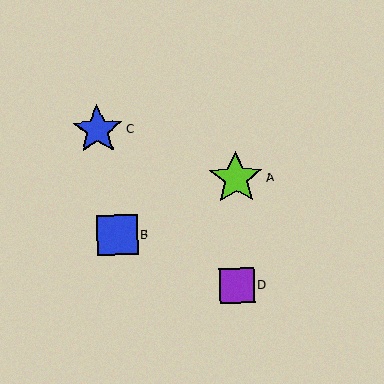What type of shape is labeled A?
Shape A is a lime star.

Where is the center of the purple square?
The center of the purple square is at (237, 285).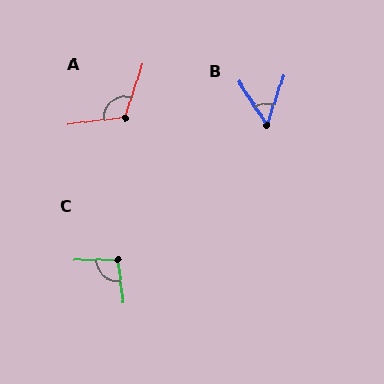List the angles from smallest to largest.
B (51°), C (97°), A (115°).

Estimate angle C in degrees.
Approximately 97 degrees.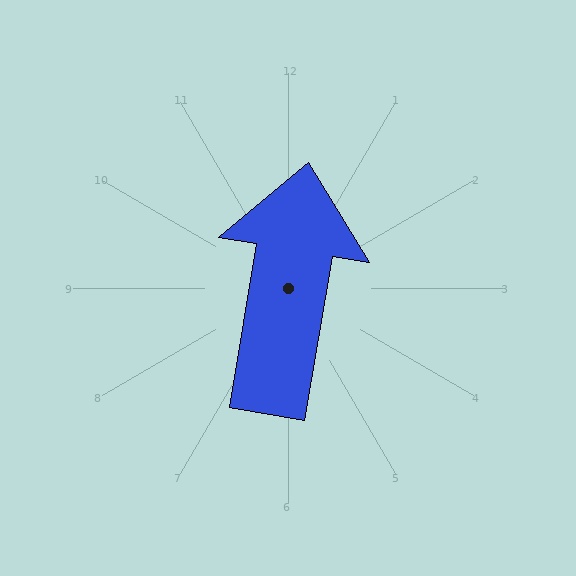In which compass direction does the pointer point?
North.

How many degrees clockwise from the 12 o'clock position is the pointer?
Approximately 9 degrees.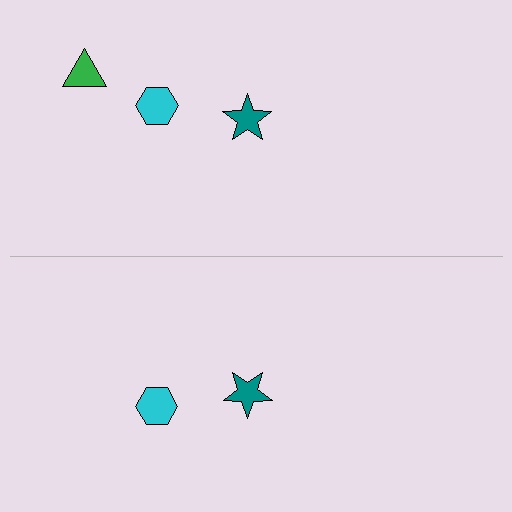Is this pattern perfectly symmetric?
No, the pattern is not perfectly symmetric. A green triangle is missing from the bottom side.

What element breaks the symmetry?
A green triangle is missing from the bottom side.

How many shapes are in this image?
There are 5 shapes in this image.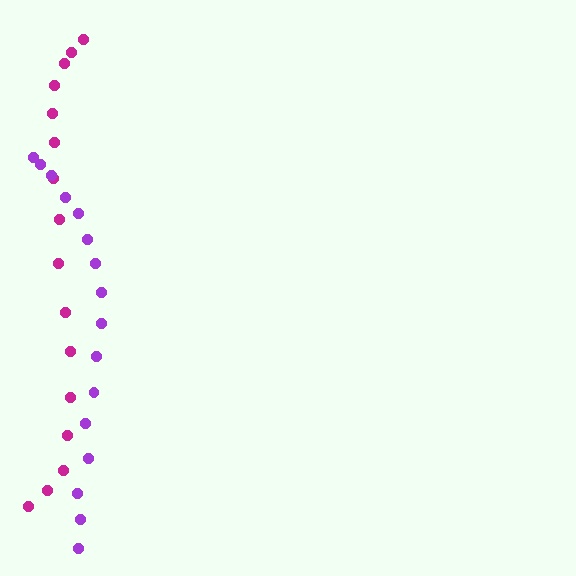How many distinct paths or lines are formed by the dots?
There are 2 distinct paths.